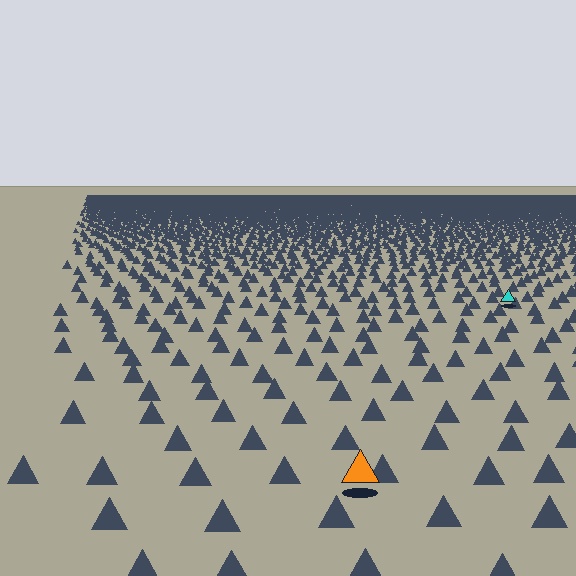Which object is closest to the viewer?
The orange triangle is closest. The texture marks near it are larger and more spread out.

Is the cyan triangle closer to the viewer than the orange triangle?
No. The orange triangle is closer — you can tell from the texture gradient: the ground texture is coarser near it.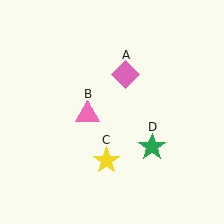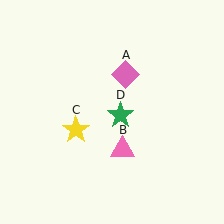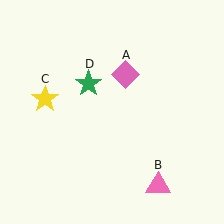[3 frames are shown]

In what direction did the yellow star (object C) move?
The yellow star (object C) moved up and to the left.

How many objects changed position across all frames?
3 objects changed position: pink triangle (object B), yellow star (object C), green star (object D).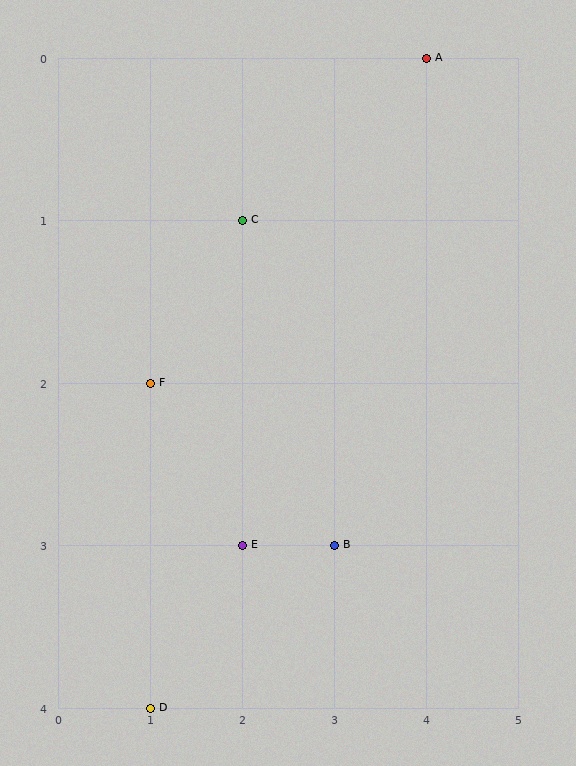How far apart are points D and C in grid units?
Points D and C are 1 column and 3 rows apart (about 3.2 grid units diagonally).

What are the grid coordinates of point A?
Point A is at grid coordinates (4, 0).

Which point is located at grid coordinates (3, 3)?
Point B is at (3, 3).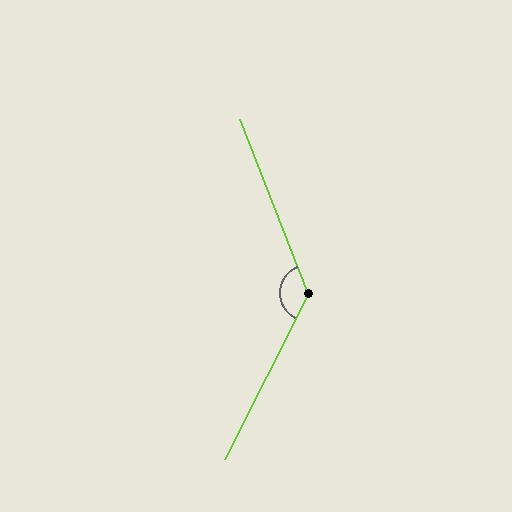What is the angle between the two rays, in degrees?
Approximately 132 degrees.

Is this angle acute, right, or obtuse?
It is obtuse.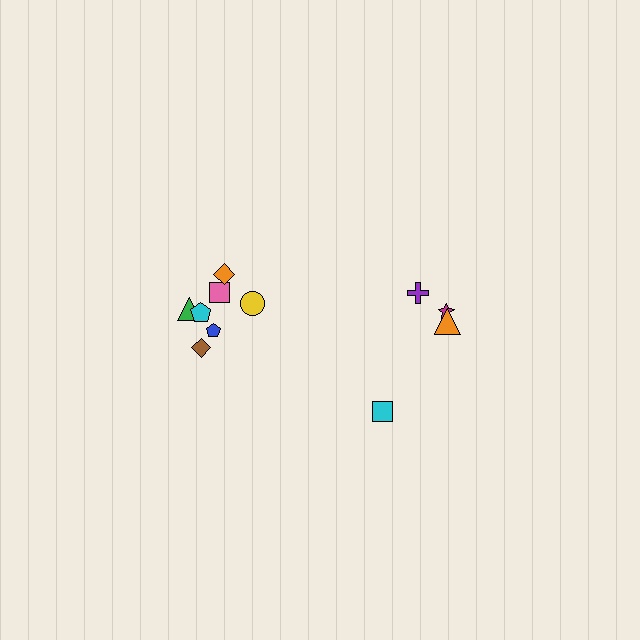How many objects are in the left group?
There are 7 objects.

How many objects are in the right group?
There are 4 objects.